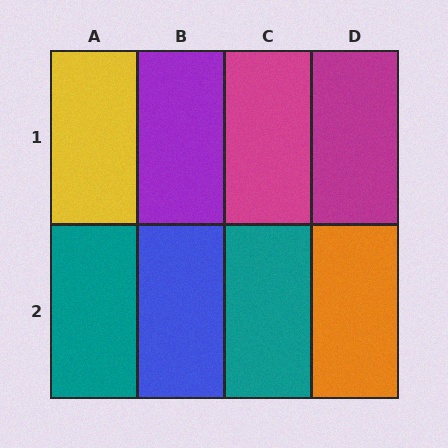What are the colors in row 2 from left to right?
Teal, blue, teal, orange.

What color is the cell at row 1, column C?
Magenta.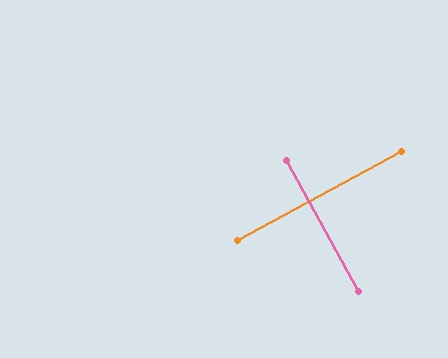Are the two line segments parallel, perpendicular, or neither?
Perpendicular — they meet at approximately 89°.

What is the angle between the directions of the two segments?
Approximately 89 degrees.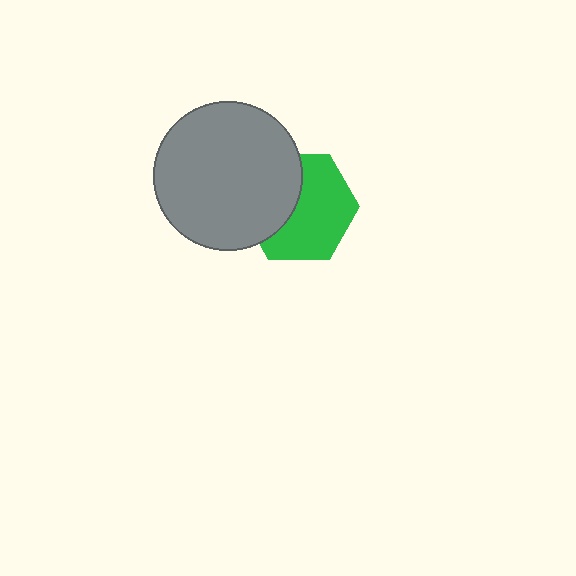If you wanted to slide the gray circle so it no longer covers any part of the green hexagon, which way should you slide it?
Slide it left — that is the most direct way to separate the two shapes.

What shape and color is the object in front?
The object in front is a gray circle.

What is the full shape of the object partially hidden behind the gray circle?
The partially hidden object is a green hexagon.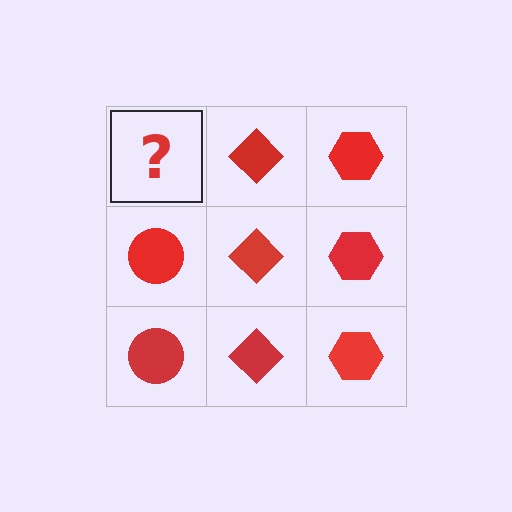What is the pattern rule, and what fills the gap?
The rule is that each column has a consistent shape. The gap should be filled with a red circle.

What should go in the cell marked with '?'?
The missing cell should contain a red circle.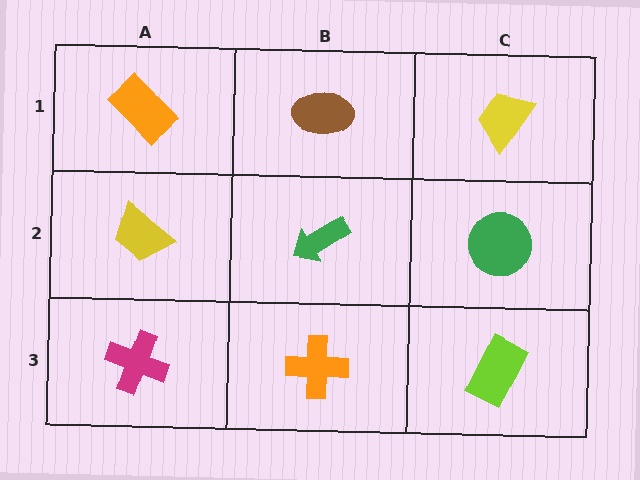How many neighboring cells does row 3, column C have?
2.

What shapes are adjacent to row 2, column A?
An orange rectangle (row 1, column A), a magenta cross (row 3, column A), a green arrow (row 2, column B).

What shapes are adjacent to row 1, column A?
A yellow trapezoid (row 2, column A), a brown ellipse (row 1, column B).